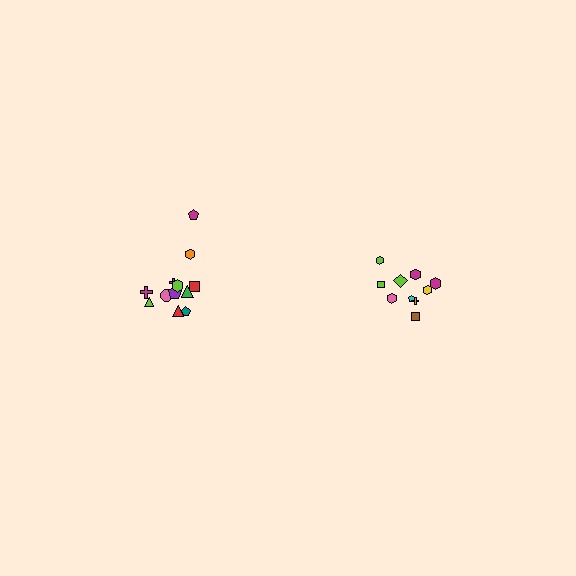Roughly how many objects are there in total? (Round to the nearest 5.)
Roughly 20 objects in total.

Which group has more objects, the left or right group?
The left group.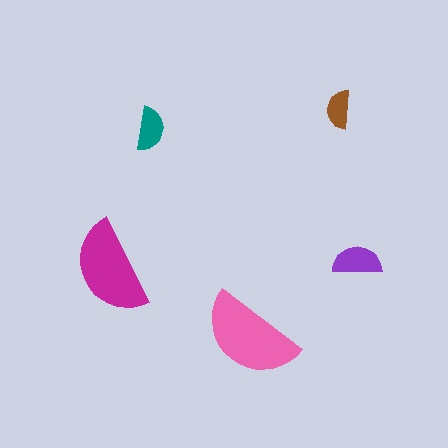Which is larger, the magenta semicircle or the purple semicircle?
The magenta one.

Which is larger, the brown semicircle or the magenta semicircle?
The magenta one.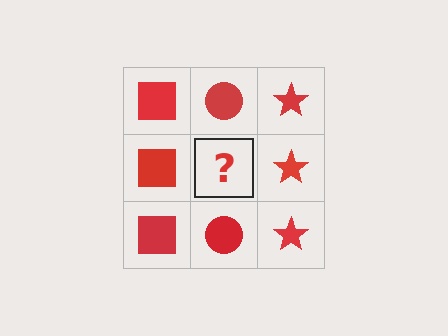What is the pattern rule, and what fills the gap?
The rule is that each column has a consistent shape. The gap should be filled with a red circle.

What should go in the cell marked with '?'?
The missing cell should contain a red circle.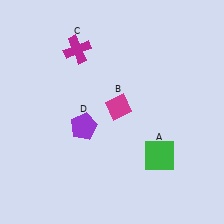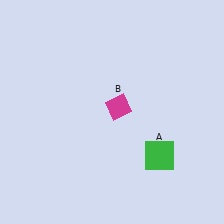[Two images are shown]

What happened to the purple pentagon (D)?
The purple pentagon (D) was removed in Image 2. It was in the bottom-left area of Image 1.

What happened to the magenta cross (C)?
The magenta cross (C) was removed in Image 2. It was in the top-left area of Image 1.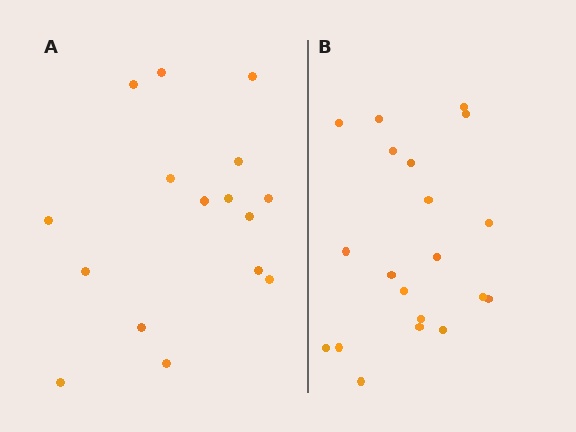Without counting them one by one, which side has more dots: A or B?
Region B (the right region) has more dots.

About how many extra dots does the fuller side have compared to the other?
Region B has about 4 more dots than region A.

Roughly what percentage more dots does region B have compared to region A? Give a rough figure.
About 25% more.